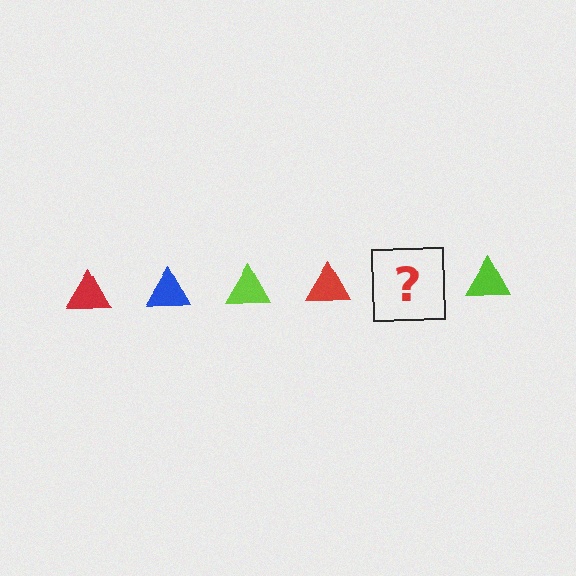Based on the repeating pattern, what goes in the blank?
The blank should be a blue triangle.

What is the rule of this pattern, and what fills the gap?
The rule is that the pattern cycles through red, blue, lime triangles. The gap should be filled with a blue triangle.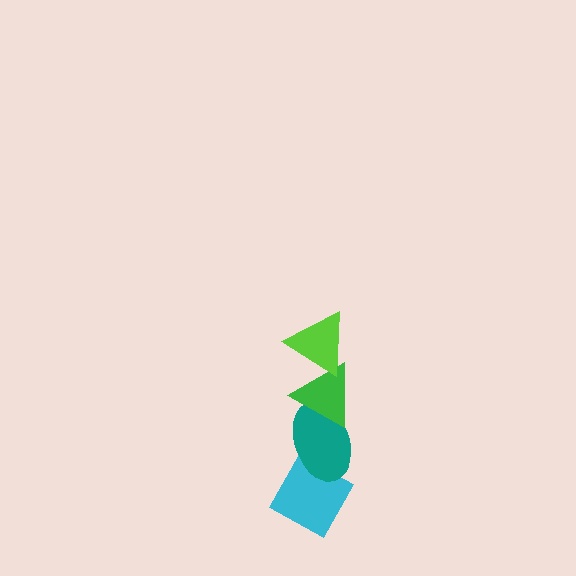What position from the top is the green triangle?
The green triangle is 2nd from the top.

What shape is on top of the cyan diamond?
The teal ellipse is on top of the cyan diamond.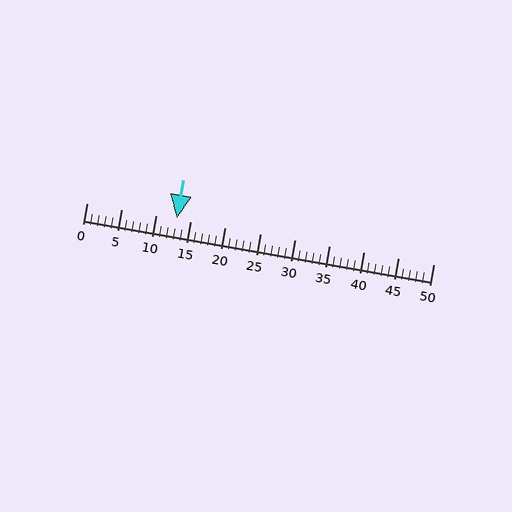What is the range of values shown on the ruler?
The ruler shows values from 0 to 50.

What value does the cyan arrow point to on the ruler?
The cyan arrow points to approximately 13.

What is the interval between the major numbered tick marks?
The major tick marks are spaced 5 units apart.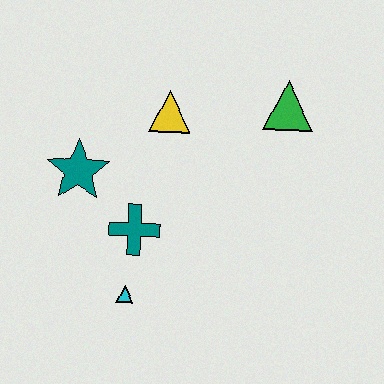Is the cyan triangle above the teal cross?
No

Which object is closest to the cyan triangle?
The teal cross is closest to the cyan triangle.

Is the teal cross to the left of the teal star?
No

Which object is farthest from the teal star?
The green triangle is farthest from the teal star.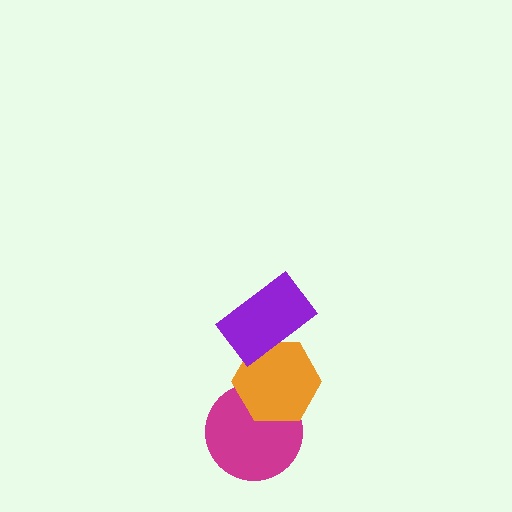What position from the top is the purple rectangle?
The purple rectangle is 1st from the top.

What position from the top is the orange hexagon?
The orange hexagon is 2nd from the top.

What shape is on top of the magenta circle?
The orange hexagon is on top of the magenta circle.